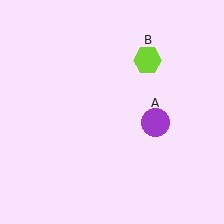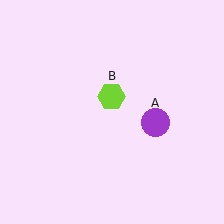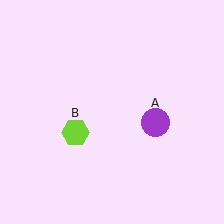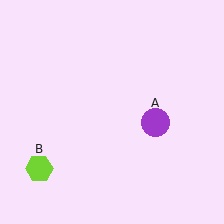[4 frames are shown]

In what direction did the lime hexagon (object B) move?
The lime hexagon (object B) moved down and to the left.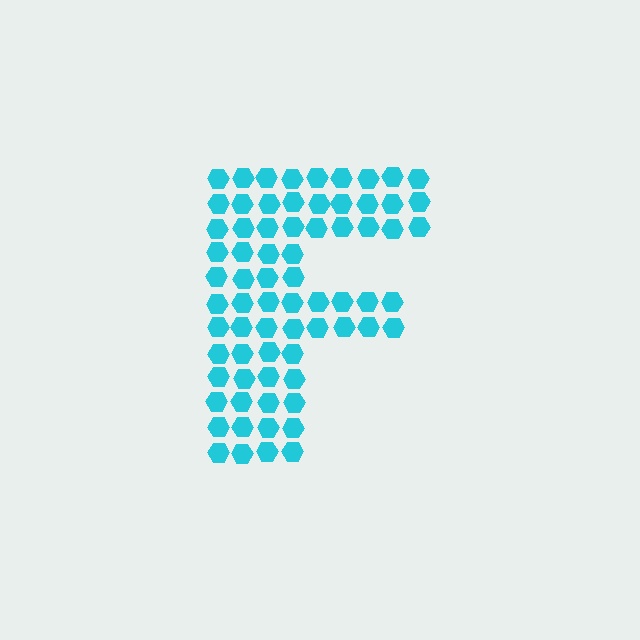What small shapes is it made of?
It is made of small hexagons.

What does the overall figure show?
The overall figure shows the letter F.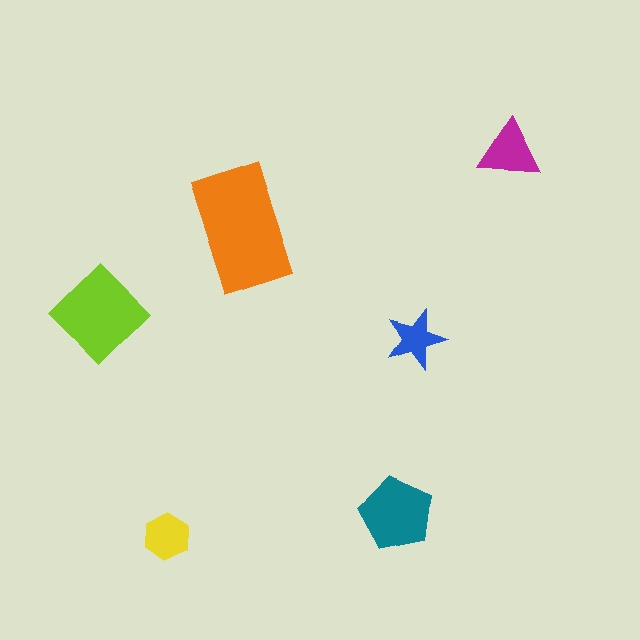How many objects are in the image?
There are 6 objects in the image.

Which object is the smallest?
The blue star.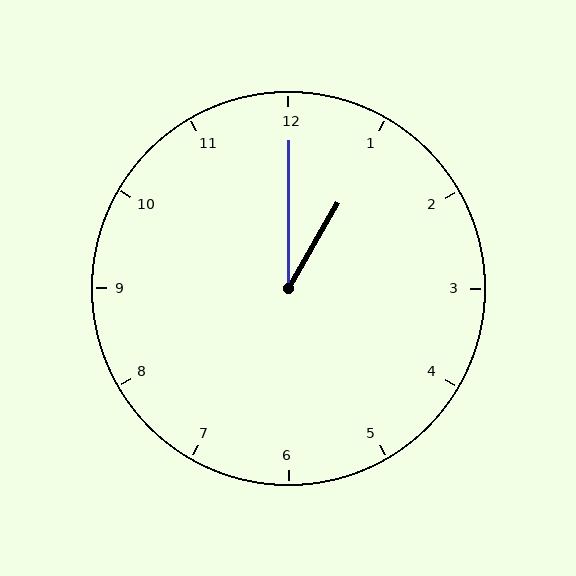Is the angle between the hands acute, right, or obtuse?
It is acute.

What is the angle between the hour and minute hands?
Approximately 30 degrees.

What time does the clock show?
1:00.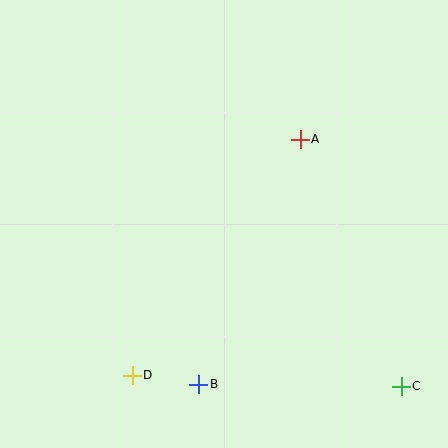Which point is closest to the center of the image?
Point A at (300, 139) is closest to the center.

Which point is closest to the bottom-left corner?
Point D is closest to the bottom-left corner.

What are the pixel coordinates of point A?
Point A is at (300, 139).